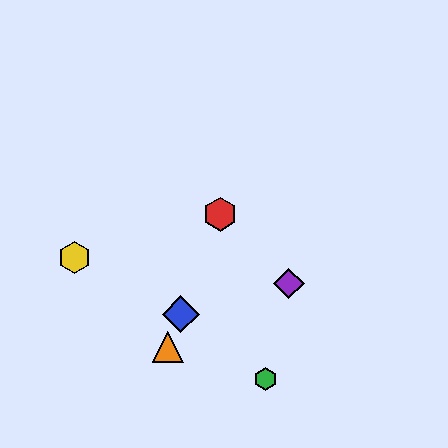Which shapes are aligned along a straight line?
The red hexagon, the blue diamond, the orange triangle are aligned along a straight line.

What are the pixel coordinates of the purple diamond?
The purple diamond is at (289, 284).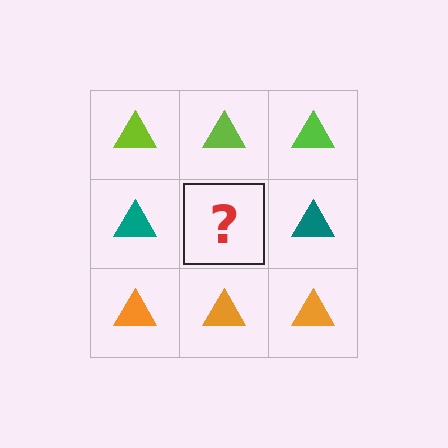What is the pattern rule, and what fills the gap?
The rule is that each row has a consistent color. The gap should be filled with a teal triangle.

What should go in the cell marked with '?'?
The missing cell should contain a teal triangle.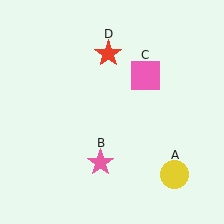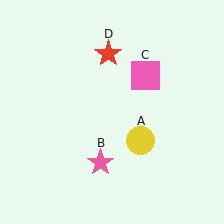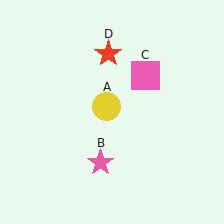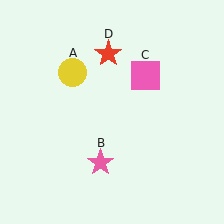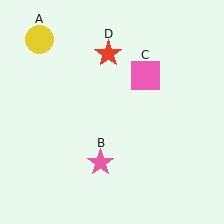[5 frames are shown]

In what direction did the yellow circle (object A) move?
The yellow circle (object A) moved up and to the left.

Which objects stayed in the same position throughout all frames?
Pink star (object B) and pink square (object C) and red star (object D) remained stationary.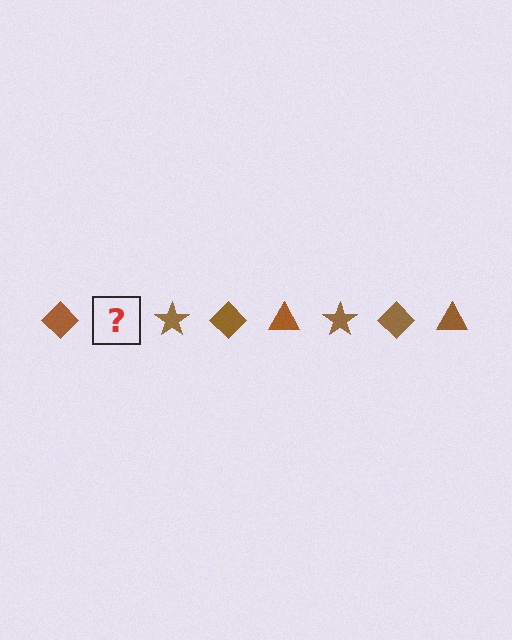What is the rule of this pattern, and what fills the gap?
The rule is that the pattern cycles through diamond, triangle, star shapes in brown. The gap should be filled with a brown triangle.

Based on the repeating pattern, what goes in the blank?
The blank should be a brown triangle.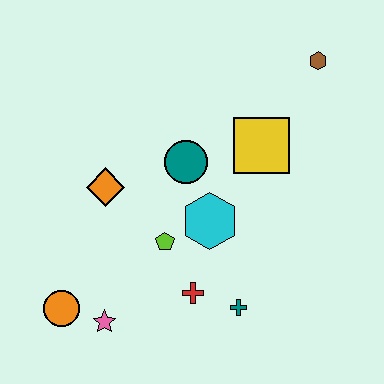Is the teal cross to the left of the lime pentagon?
No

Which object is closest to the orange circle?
The pink star is closest to the orange circle.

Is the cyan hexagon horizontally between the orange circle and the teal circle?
No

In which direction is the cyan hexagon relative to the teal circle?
The cyan hexagon is below the teal circle.